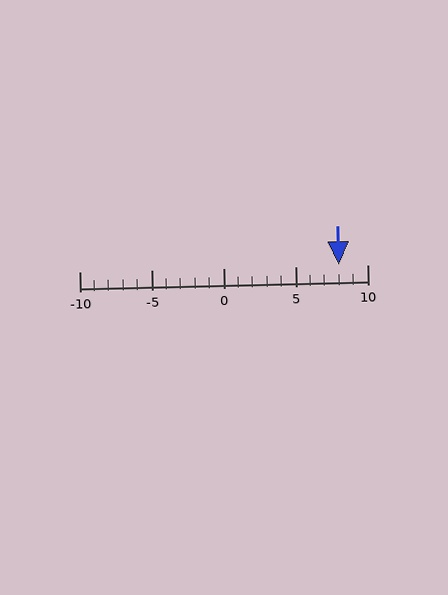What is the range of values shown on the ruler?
The ruler shows values from -10 to 10.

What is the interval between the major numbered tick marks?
The major tick marks are spaced 5 units apart.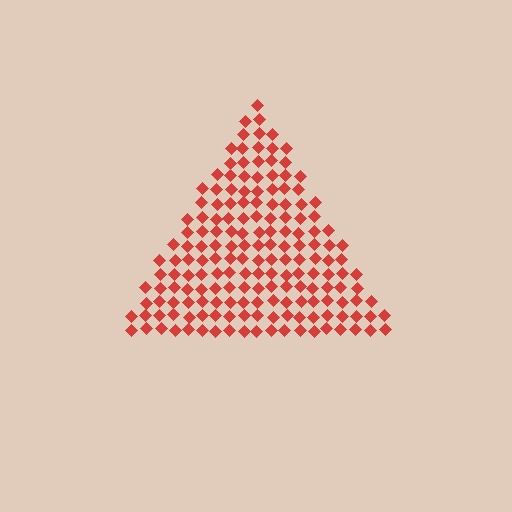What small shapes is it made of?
It is made of small diamonds.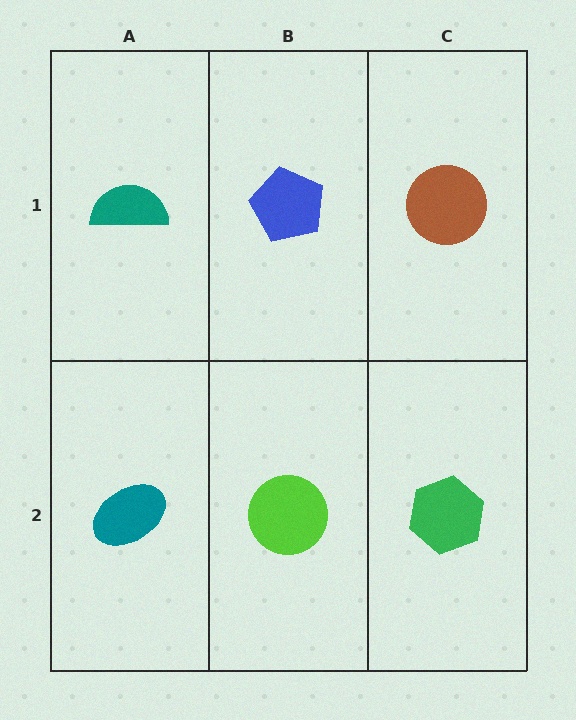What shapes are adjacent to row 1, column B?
A lime circle (row 2, column B), a teal semicircle (row 1, column A), a brown circle (row 1, column C).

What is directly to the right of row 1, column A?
A blue pentagon.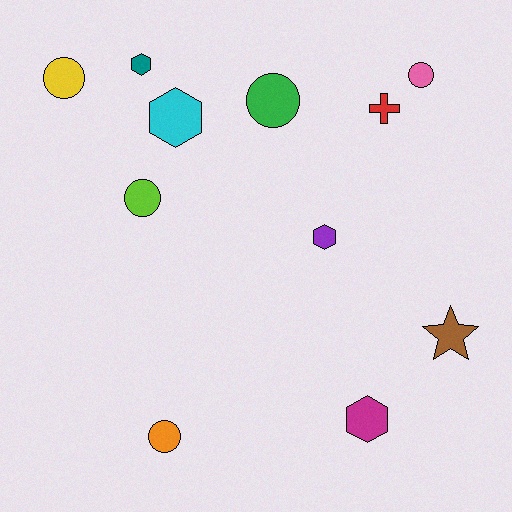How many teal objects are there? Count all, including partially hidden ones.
There is 1 teal object.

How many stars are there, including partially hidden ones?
There is 1 star.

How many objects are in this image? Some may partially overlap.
There are 11 objects.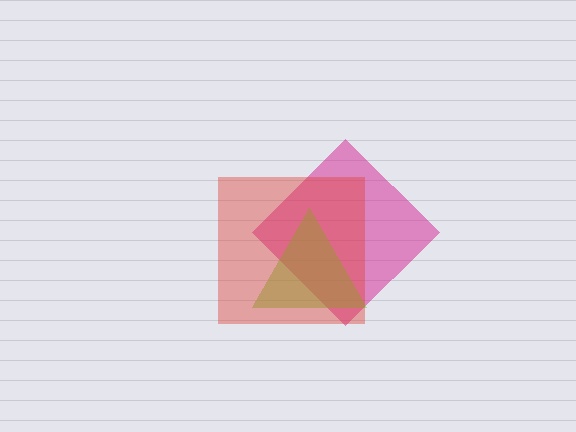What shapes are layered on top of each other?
The layered shapes are: a magenta diamond, a lime triangle, a red square.